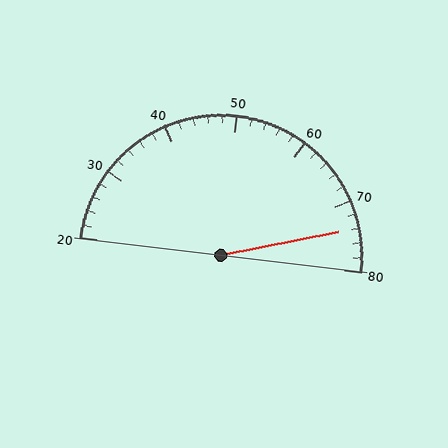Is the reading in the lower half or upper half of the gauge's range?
The reading is in the upper half of the range (20 to 80).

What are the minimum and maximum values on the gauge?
The gauge ranges from 20 to 80.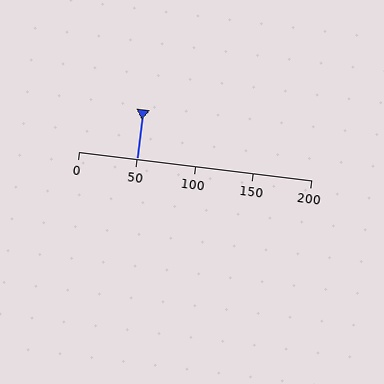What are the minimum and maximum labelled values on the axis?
The axis runs from 0 to 200.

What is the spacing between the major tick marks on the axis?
The major ticks are spaced 50 apart.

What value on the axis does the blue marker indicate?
The marker indicates approximately 50.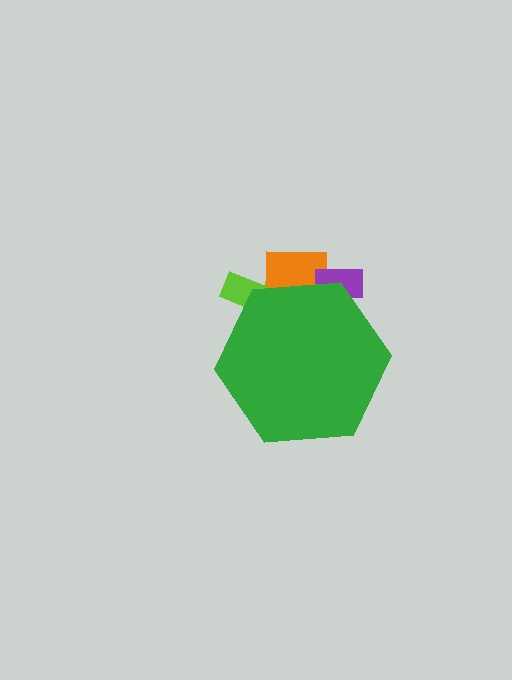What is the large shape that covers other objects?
A green hexagon.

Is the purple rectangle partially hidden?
Yes, the purple rectangle is partially hidden behind the green hexagon.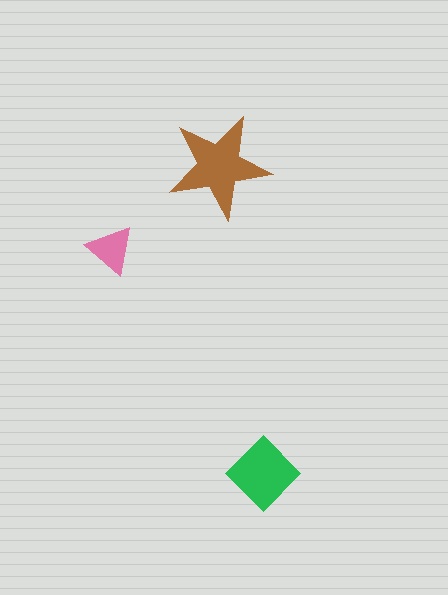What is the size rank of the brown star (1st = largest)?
1st.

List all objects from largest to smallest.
The brown star, the green diamond, the pink triangle.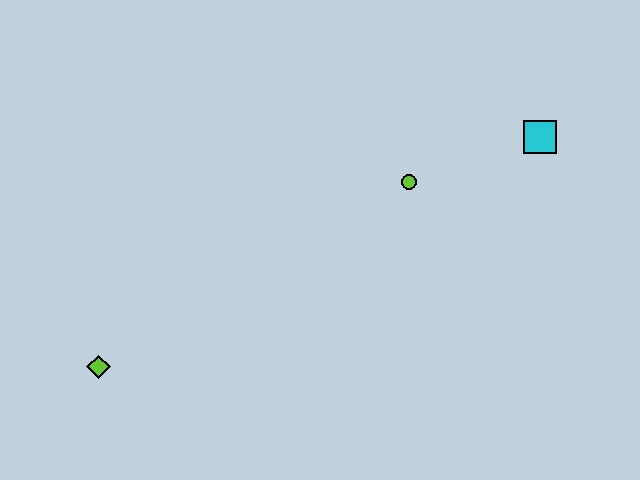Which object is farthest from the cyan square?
The lime diamond is farthest from the cyan square.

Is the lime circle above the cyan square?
No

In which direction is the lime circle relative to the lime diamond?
The lime circle is to the right of the lime diamond.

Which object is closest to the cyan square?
The lime circle is closest to the cyan square.